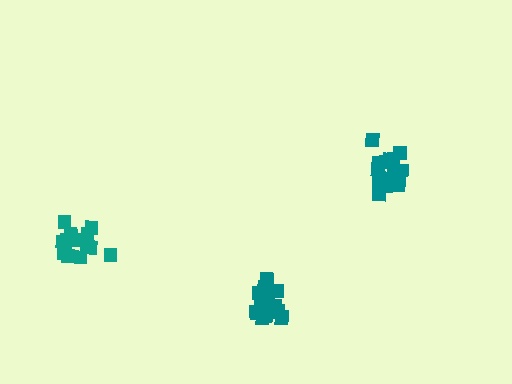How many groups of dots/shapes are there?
There are 3 groups.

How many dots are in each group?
Group 1: 16 dots, Group 2: 21 dots, Group 3: 18 dots (55 total).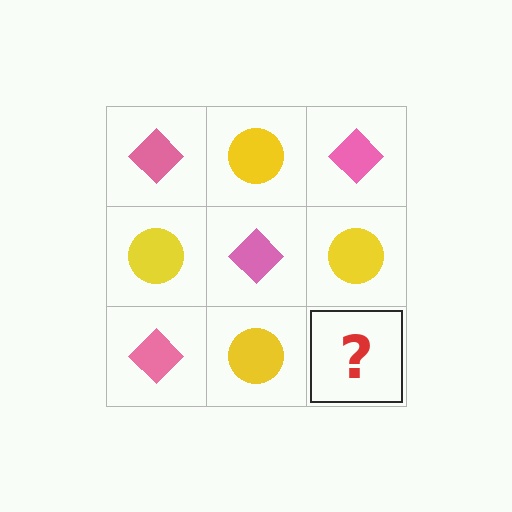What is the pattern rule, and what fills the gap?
The rule is that it alternates pink diamond and yellow circle in a checkerboard pattern. The gap should be filled with a pink diamond.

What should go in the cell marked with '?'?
The missing cell should contain a pink diamond.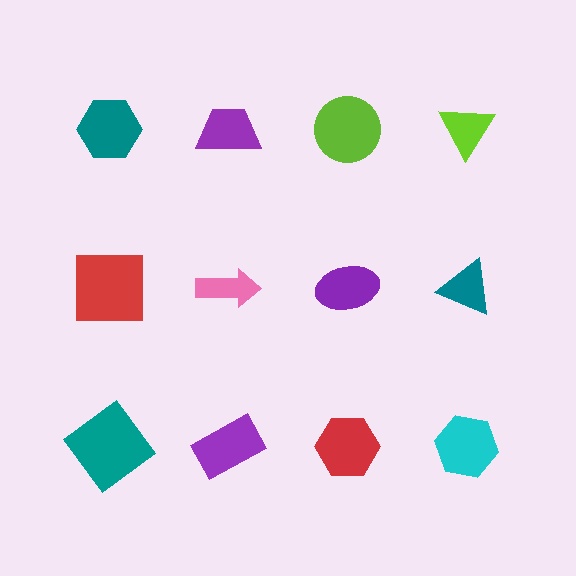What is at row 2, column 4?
A teal triangle.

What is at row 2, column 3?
A purple ellipse.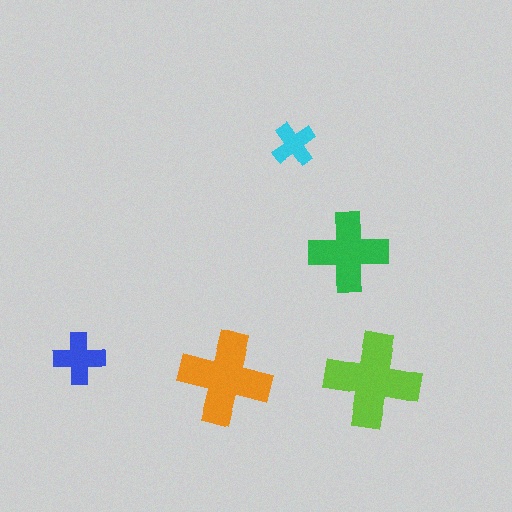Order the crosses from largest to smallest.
the lime one, the orange one, the green one, the blue one, the cyan one.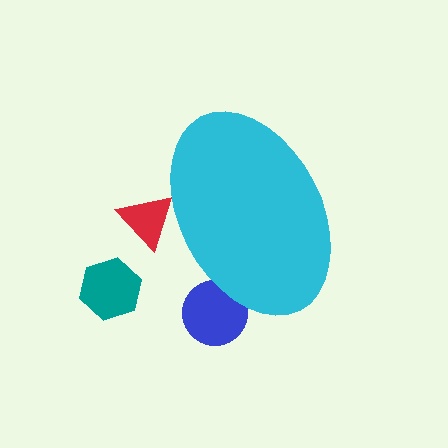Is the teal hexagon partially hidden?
No, the teal hexagon is fully visible.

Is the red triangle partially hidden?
Yes, the red triangle is partially hidden behind the cyan ellipse.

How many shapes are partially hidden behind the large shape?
2 shapes are partially hidden.